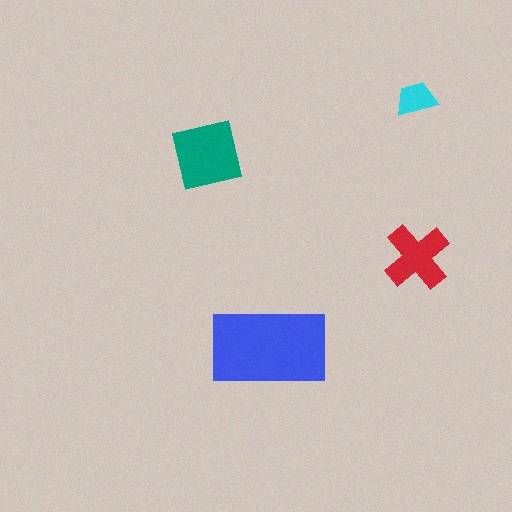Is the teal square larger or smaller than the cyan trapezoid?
Larger.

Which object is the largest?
The blue rectangle.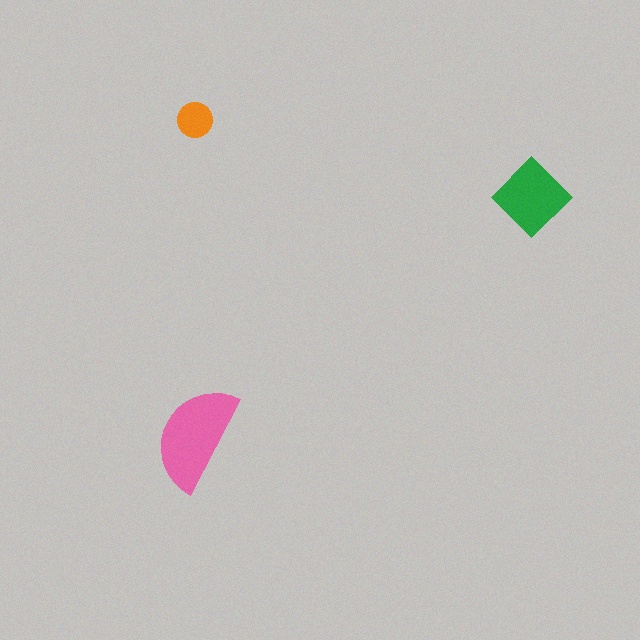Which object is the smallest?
The orange circle.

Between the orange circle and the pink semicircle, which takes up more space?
The pink semicircle.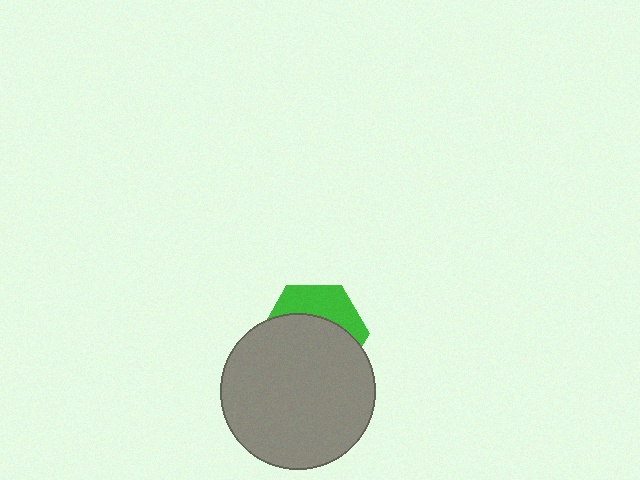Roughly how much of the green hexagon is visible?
A small part of it is visible (roughly 35%).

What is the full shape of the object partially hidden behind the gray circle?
The partially hidden object is a green hexagon.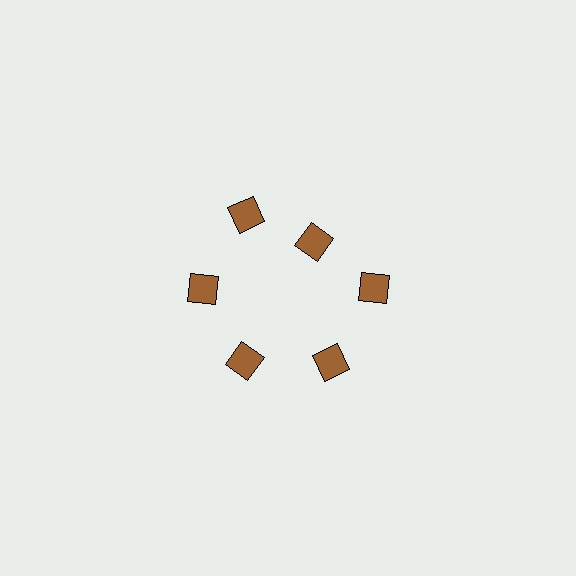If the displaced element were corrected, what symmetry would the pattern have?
It would have 6-fold rotational symmetry — the pattern would map onto itself every 60 degrees.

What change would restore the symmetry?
The symmetry would be restored by moving it outward, back onto the ring so that all 6 diamonds sit at equal angles and equal distance from the center.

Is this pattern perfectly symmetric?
No. The 6 brown diamonds are arranged in a ring, but one element near the 1 o'clock position is pulled inward toward the center, breaking the 6-fold rotational symmetry.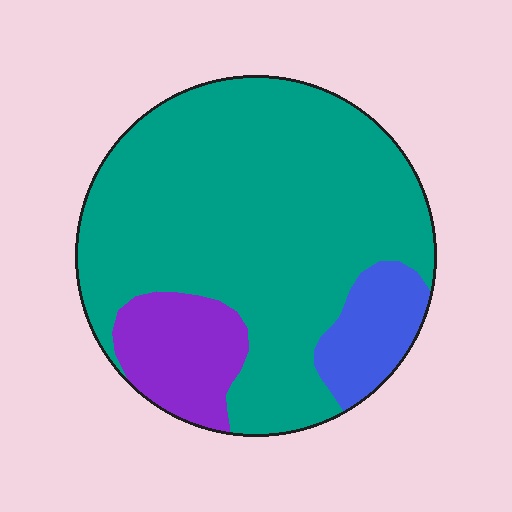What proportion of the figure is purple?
Purple takes up about one eighth (1/8) of the figure.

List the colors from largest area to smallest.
From largest to smallest: teal, purple, blue.